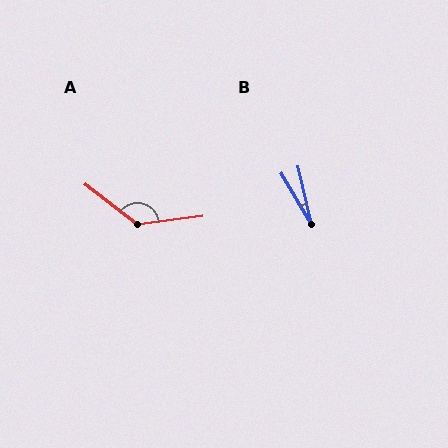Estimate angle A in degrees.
Approximately 136 degrees.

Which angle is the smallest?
B, at approximately 18 degrees.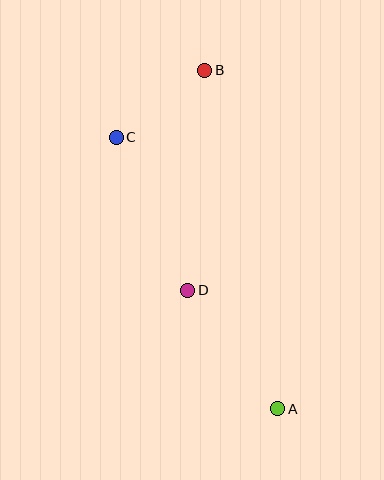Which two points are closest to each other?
Points B and C are closest to each other.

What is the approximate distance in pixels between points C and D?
The distance between C and D is approximately 169 pixels.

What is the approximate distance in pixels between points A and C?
The distance between A and C is approximately 316 pixels.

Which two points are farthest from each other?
Points A and B are farthest from each other.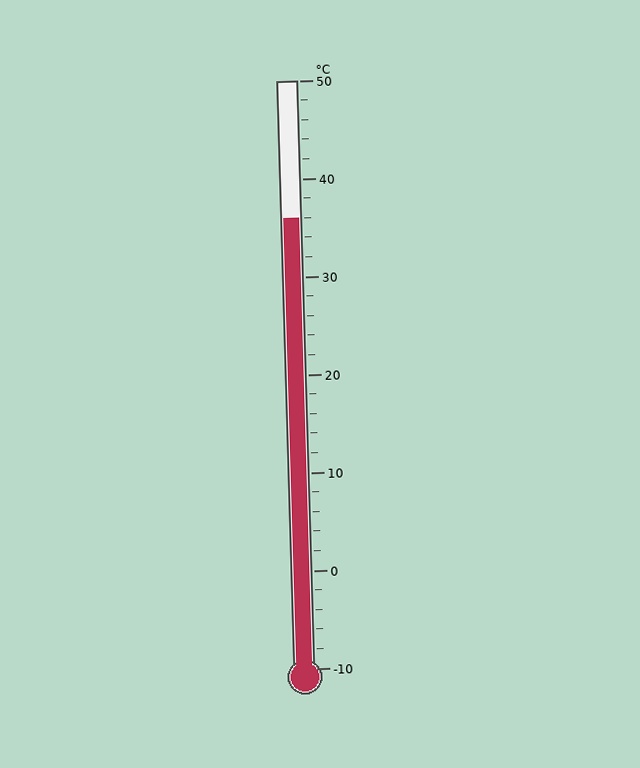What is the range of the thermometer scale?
The thermometer scale ranges from -10°C to 50°C.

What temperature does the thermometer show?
The thermometer shows approximately 36°C.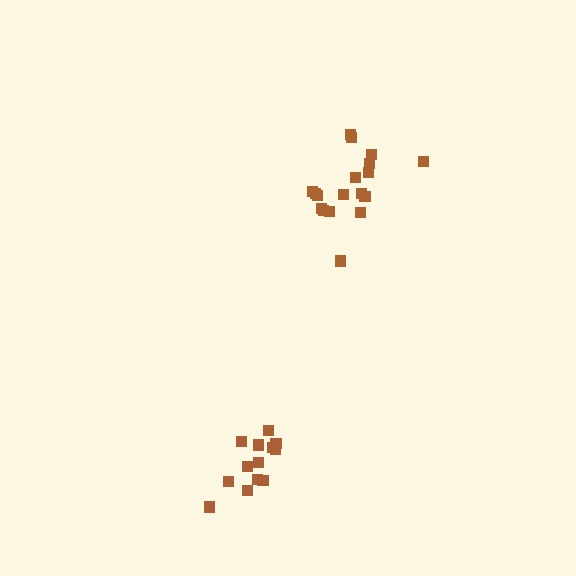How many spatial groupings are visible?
There are 2 spatial groupings.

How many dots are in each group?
Group 1: 14 dots, Group 2: 18 dots (32 total).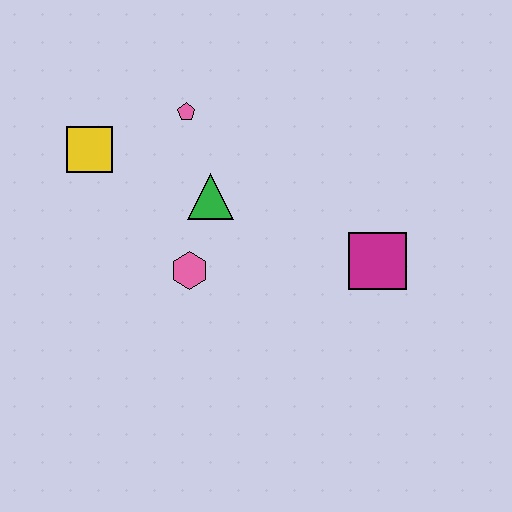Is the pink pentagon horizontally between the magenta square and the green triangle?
No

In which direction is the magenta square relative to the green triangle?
The magenta square is to the right of the green triangle.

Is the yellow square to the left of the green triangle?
Yes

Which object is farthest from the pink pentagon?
The magenta square is farthest from the pink pentagon.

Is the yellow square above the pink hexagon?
Yes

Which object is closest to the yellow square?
The pink pentagon is closest to the yellow square.